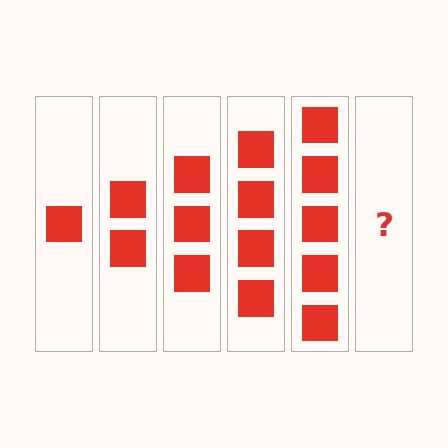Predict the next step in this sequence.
The next step is 6 squares.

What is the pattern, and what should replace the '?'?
The pattern is that each step adds one more square. The '?' should be 6 squares.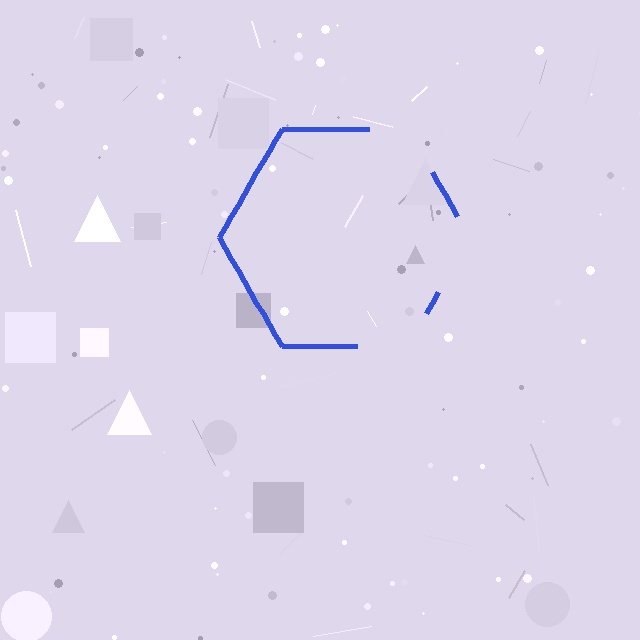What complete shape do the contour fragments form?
The contour fragments form a hexagon.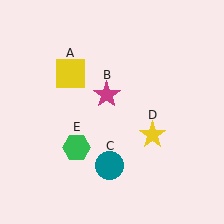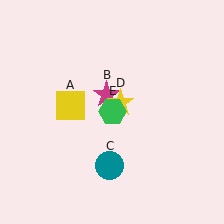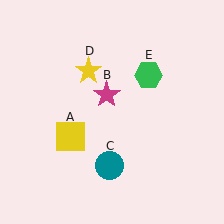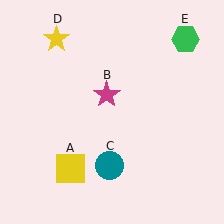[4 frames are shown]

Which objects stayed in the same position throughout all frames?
Magenta star (object B) and teal circle (object C) remained stationary.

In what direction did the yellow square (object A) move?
The yellow square (object A) moved down.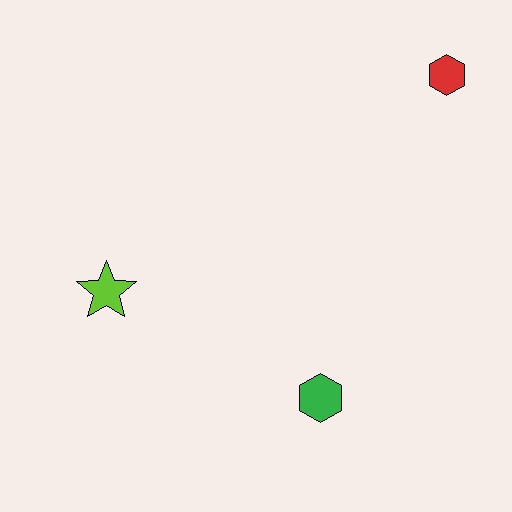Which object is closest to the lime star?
The green hexagon is closest to the lime star.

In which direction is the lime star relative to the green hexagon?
The lime star is to the left of the green hexagon.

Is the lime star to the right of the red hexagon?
No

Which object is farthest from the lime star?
The red hexagon is farthest from the lime star.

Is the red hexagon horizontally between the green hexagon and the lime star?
No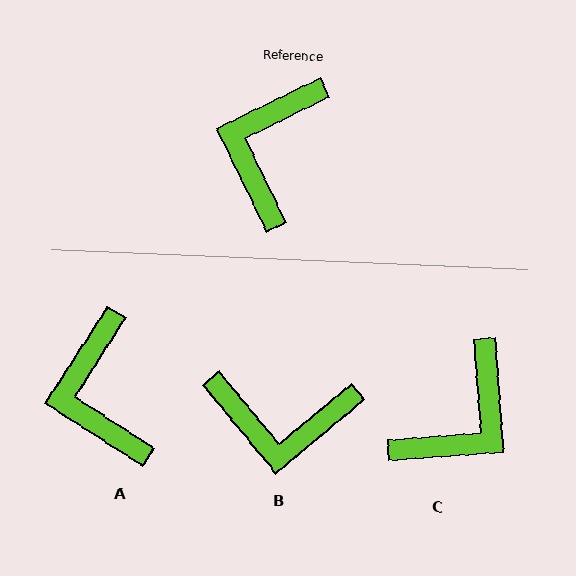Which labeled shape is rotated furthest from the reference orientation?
C, about 158 degrees away.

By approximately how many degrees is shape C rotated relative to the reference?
Approximately 158 degrees counter-clockwise.